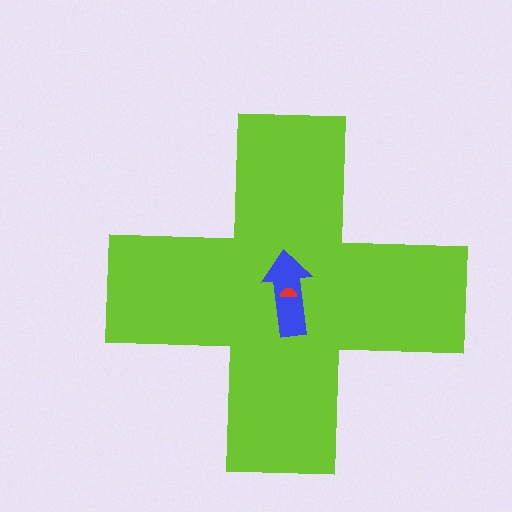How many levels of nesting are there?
3.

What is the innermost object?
The red semicircle.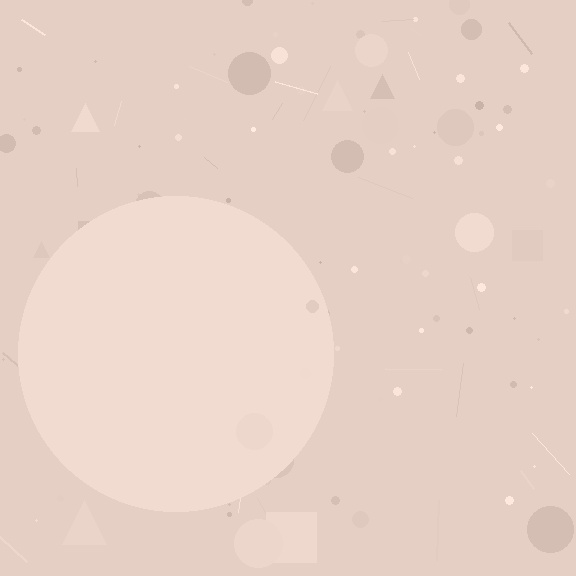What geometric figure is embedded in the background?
A circle is embedded in the background.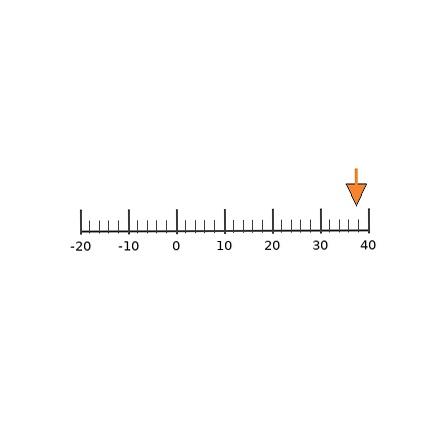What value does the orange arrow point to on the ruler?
The orange arrow points to approximately 38.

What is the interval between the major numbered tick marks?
The major tick marks are spaced 10 units apart.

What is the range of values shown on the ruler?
The ruler shows values from -20 to 40.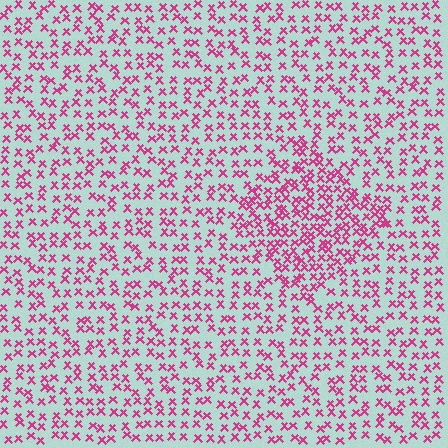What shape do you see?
I see a diamond.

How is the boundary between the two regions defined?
The boundary is defined by a change in element density (approximately 1.9x ratio). All elements are the same color, size, and shape.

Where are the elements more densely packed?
The elements are more densely packed inside the diamond boundary.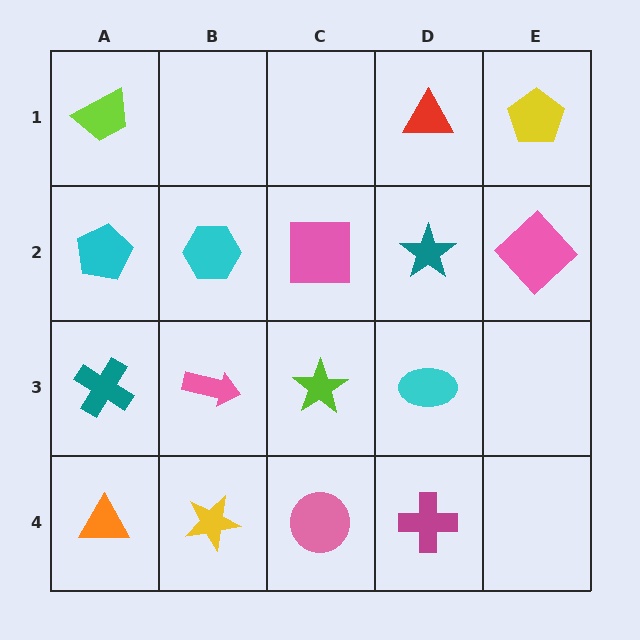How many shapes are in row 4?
4 shapes.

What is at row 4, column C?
A pink circle.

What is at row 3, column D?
A cyan ellipse.